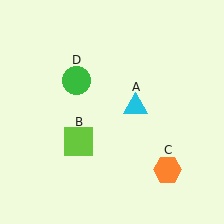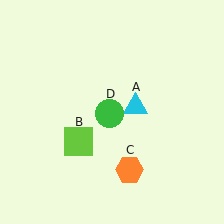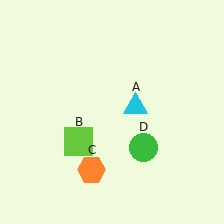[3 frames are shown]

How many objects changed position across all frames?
2 objects changed position: orange hexagon (object C), green circle (object D).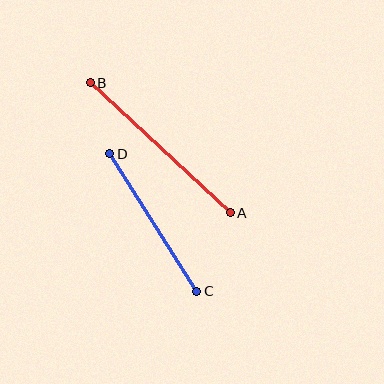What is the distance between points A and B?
The distance is approximately 191 pixels.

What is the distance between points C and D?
The distance is approximately 163 pixels.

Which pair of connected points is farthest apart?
Points A and B are farthest apart.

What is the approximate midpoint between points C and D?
The midpoint is at approximately (153, 222) pixels.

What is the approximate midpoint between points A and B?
The midpoint is at approximately (160, 148) pixels.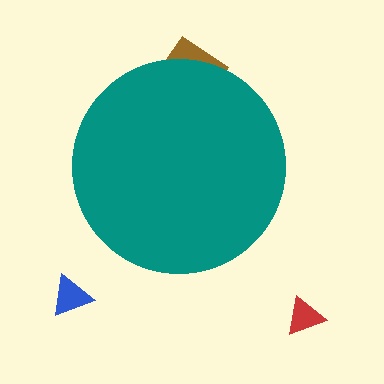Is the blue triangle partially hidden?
No, the blue triangle is fully visible.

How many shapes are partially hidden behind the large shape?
1 shape is partially hidden.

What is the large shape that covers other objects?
A teal circle.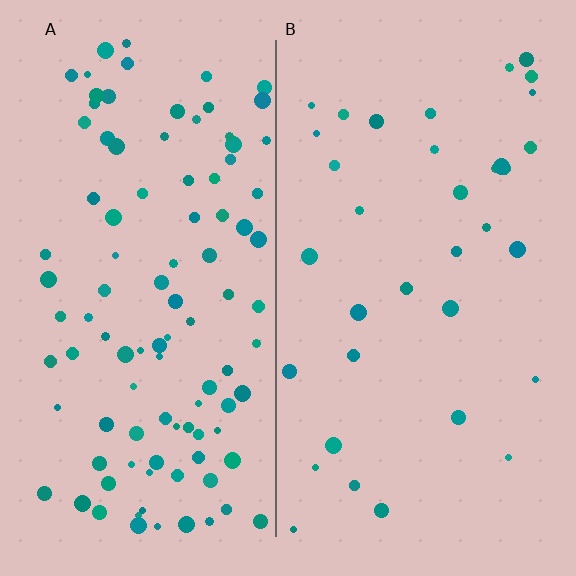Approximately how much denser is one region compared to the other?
Approximately 2.9× — region A over region B.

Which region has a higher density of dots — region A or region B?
A (the left).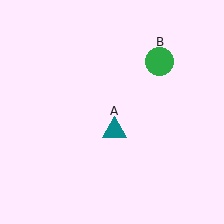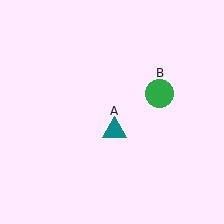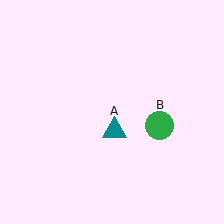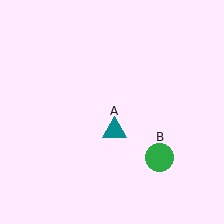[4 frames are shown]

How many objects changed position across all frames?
1 object changed position: green circle (object B).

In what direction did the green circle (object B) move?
The green circle (object B) moved down.